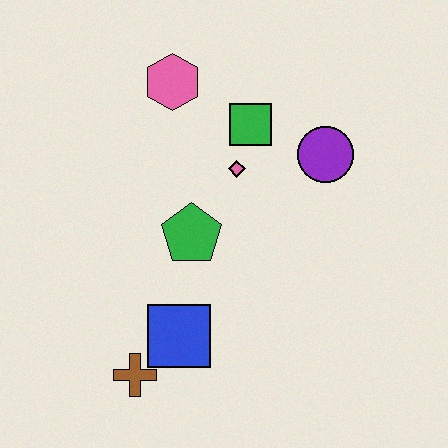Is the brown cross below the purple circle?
Yes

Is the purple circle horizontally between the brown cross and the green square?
No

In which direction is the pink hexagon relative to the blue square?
The pink hexagon is above the blue square.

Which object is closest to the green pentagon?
The pink diamond is closest to the green pentagon.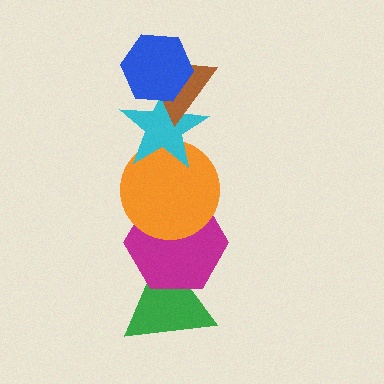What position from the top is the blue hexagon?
The blue hexagon is 1st from the top.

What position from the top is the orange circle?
The orange circle is 4th from the top.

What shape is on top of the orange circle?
The cyan star is on top of the orange circle.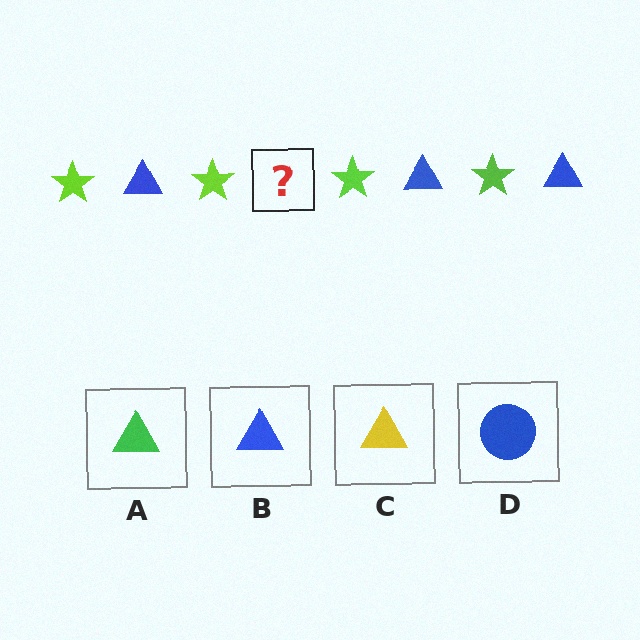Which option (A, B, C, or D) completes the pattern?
B.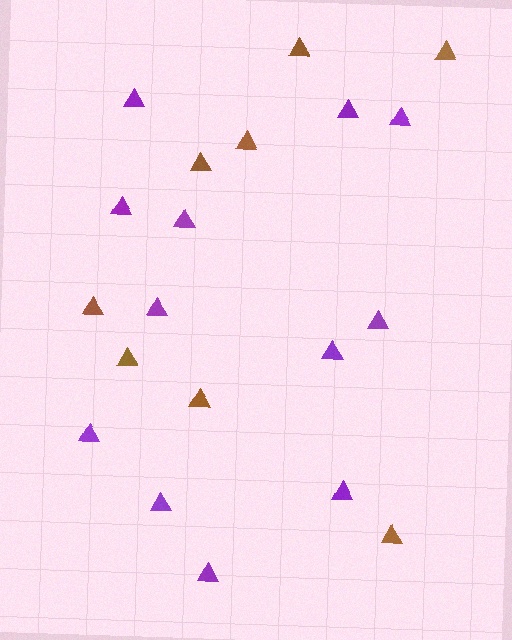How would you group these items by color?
There are 2 groups: one group of purple triangles (12) and one group of brown triangles (8).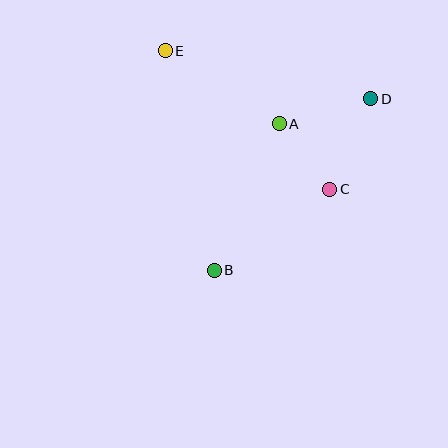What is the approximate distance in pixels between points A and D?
The distance between A and D is approximately 95 pixels.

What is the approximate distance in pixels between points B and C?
The distance between B and C is approximately 141 pixels.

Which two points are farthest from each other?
Points B and D are farthest from each other.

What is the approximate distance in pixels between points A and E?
The distance between A and E is approximately 136 pixels.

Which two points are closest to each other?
Points A and C are closest to each other.